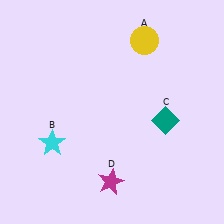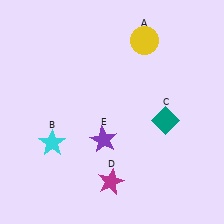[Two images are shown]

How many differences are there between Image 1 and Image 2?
There is 1 difference between the two images.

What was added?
A purple star (E) was added in Image 2.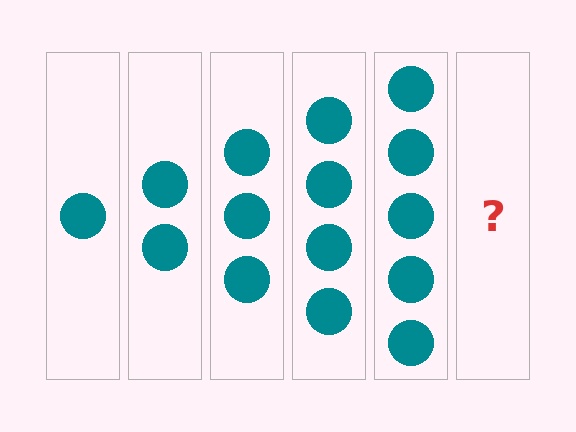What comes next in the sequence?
The next element should be 6 circles.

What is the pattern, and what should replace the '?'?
The pattern is that each step adds one more circle. The '?' should be 6 circles.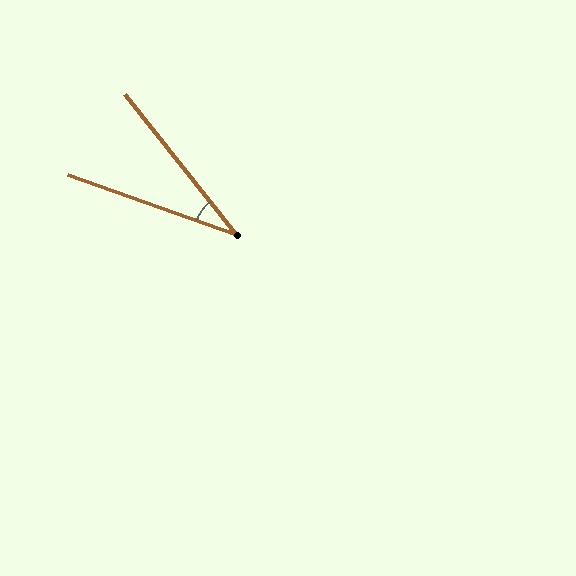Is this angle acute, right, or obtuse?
It is acute.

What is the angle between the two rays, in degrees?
Approximately 32 degrees.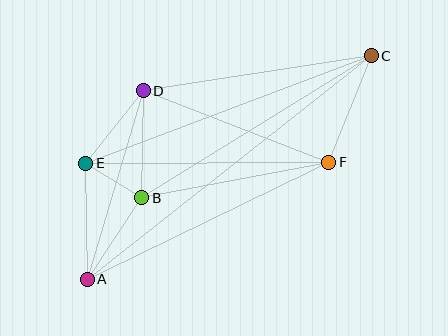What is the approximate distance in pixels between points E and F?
The distance between E and F is approximately 243 pixels.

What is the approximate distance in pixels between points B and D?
The distance between B and D is approximately 107 pixels.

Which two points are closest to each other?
Points B and E are closest to each other.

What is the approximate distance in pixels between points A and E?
The distance between A and E is approximately 116 pixels.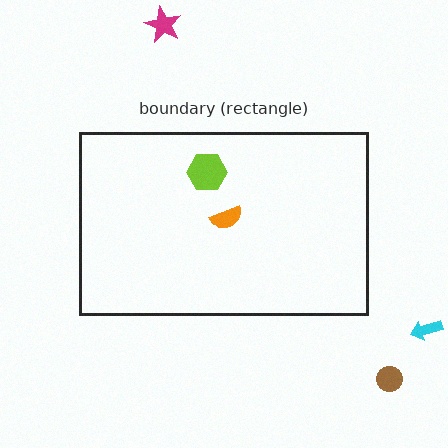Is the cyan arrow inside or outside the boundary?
Outside.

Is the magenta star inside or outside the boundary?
Outside.